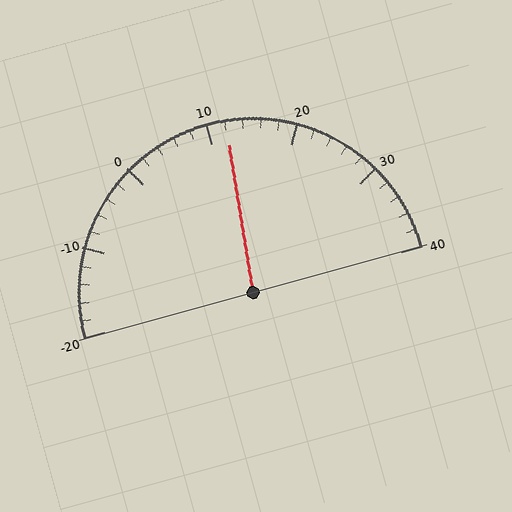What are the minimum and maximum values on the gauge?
The gauge ranges from -20 to 40.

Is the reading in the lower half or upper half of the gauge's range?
The reading is in the upper half of the range (-20 to 40).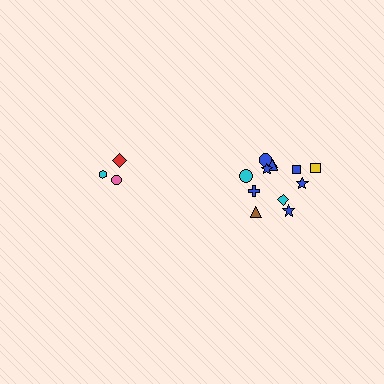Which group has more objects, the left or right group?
The right group.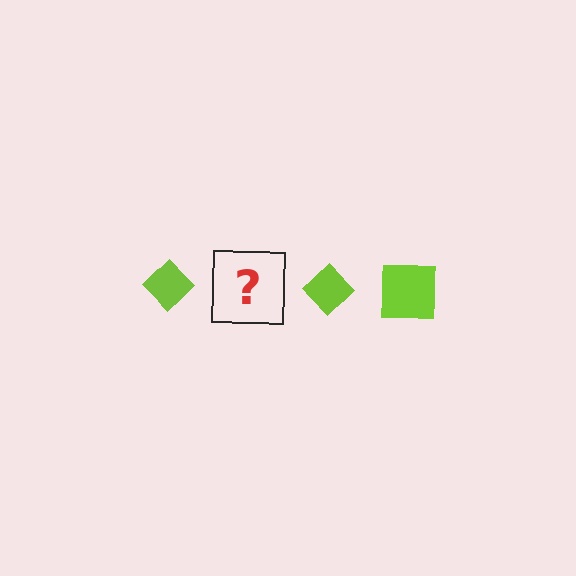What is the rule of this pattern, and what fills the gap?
The rule is that the pattern cycles through diamond, square shapes in lime. The gap should be filled with a lime square.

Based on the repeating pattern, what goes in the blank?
The blank should be a lime square.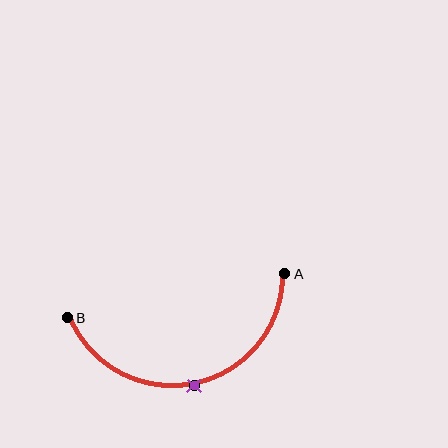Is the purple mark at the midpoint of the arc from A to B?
Yes. The purple mark lies on the arc at equal arc-length from both A and B — it is the arc midpoint.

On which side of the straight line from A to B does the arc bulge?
The arc bulges below the straight line connecting A and B.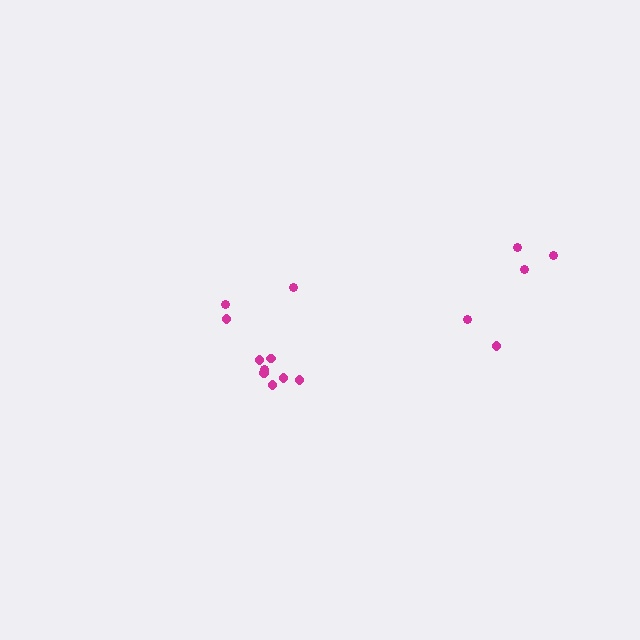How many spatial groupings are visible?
There are 2 spatial groupings.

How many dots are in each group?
Group 1: 5 dots, Group 2: 10 dots (15 total).